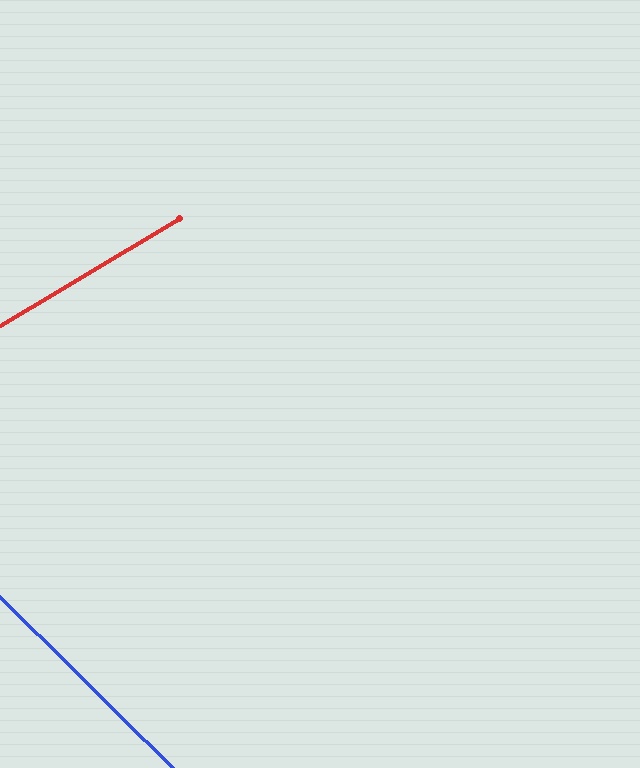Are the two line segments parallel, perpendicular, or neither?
Neither parallel nor perpendicular — they differ by about 75°.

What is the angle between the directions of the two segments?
Approximately 75 degrees.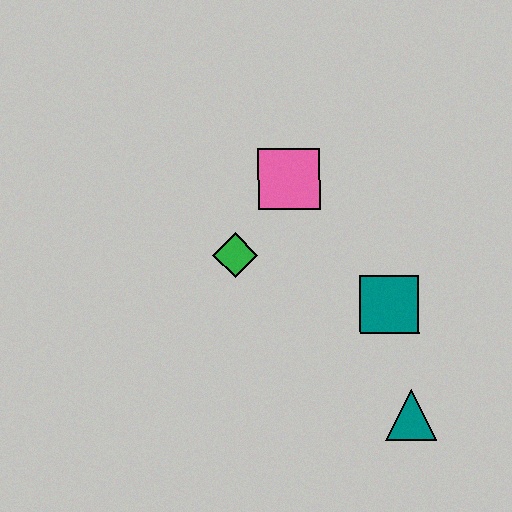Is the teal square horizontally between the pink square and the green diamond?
No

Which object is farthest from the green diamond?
The teal triangle is farthest from the green diamond.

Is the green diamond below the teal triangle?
No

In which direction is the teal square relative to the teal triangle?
The teal square is above the teal triangle.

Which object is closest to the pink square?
The green diamond is closest to the pink square.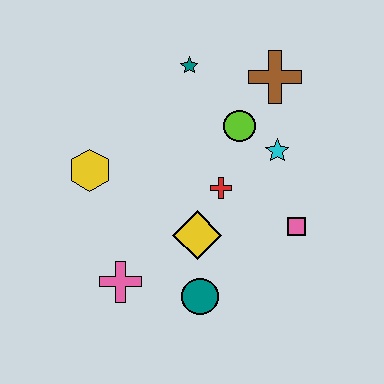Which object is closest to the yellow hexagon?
The pink cross is closest to the yellow hexagon.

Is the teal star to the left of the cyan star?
Yes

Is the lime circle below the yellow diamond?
No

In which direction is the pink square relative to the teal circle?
The pink square is to the right of the teal circle.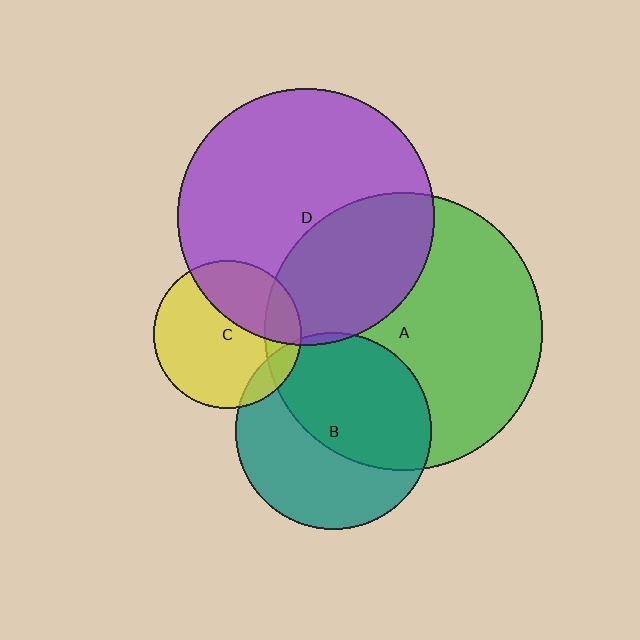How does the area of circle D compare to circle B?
Approximately 1.7 times.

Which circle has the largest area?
Circle A (green).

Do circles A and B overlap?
Yes.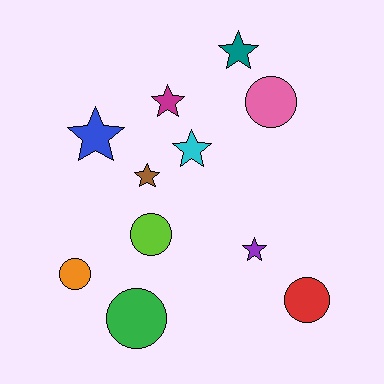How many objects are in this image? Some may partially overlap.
There are 11 objects.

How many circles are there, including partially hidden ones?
There are 5 circles.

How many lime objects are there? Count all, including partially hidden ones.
There is 1 lime object.